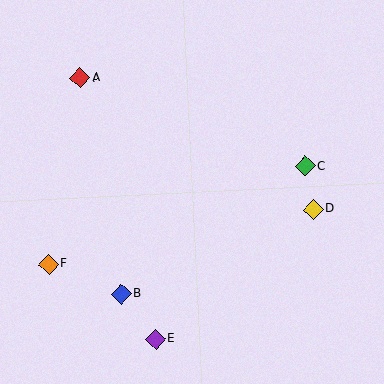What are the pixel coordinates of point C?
Point C is at (305, 166).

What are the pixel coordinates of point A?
Point A is at (80, 78).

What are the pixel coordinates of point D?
Point D is at (313, 209).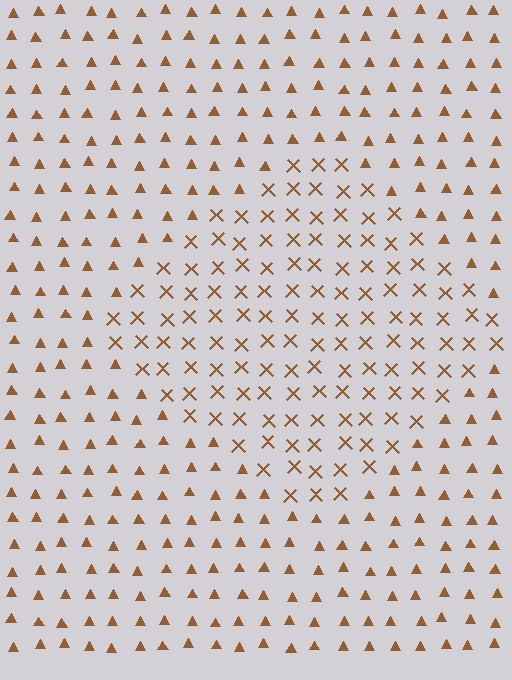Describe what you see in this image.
The image is filled with small brown elements arranged in a uniform grid. A diamond-shaped region contains X marks, while the surrounding area contains triangles. The boundary is defined purely by the change in element shape.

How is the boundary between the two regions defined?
The boundary is defined by a change in element shape: X marks inside vs. triangles outside. All elements share the same color and spacing.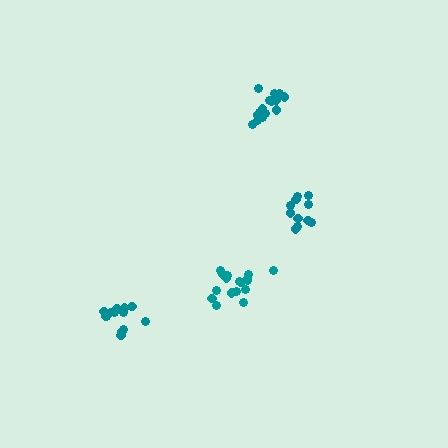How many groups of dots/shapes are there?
There are 4 groups.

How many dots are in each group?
Group 1: 13 dots, Group 2: 12 dots, Group 3: 17 dots, Group 4: 17 dots (59 total).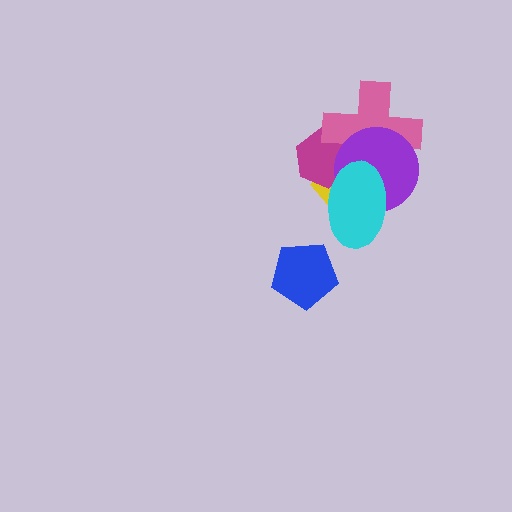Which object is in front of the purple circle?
The cyan ellipse is in front of the purple circle.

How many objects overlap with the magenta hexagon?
4 objects overlap with the magenta hexagon.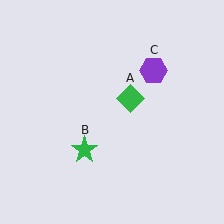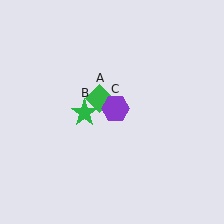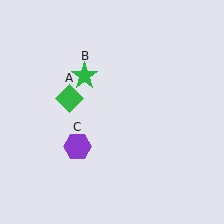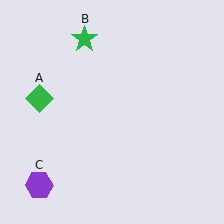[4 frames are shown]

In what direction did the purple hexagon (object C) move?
The purple hexagon (object C) moved down and to the left.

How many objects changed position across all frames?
3 objects changed position: green diamond (object A), green star (object B), purple hexagon (object C).